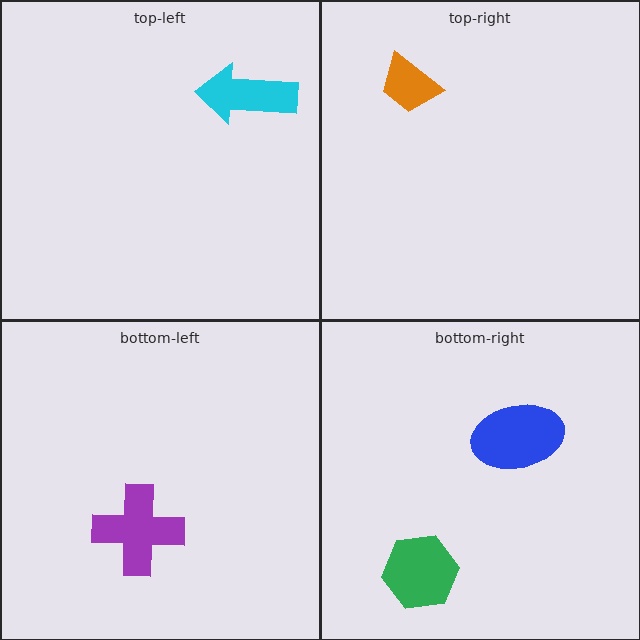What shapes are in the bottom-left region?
The purple cross.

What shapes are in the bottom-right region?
The blue ellipse, the green hexagon.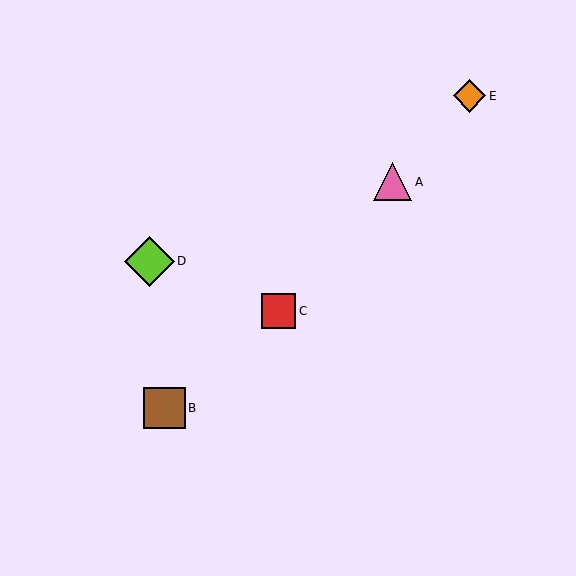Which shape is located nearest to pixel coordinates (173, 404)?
The brown square (labeled B) at (164, 408) is nearest to that location.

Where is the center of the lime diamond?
The center of the lime diamond is at (149, 261).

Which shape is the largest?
The lime diamond (labeled D) is the largest.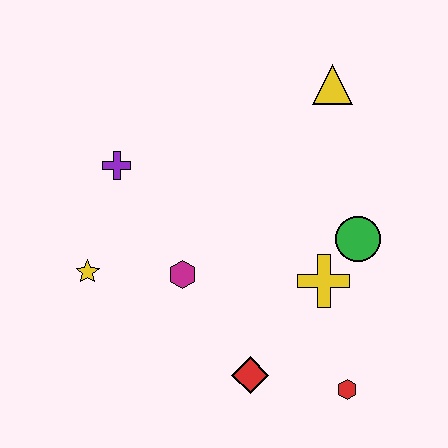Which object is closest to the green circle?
The yellow cross is closest to the green circle.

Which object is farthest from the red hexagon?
The purple cross is farthest from the red hexagon.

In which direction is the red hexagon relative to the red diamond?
The red hexagon is to the right of the red diamond.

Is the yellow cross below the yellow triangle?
Yes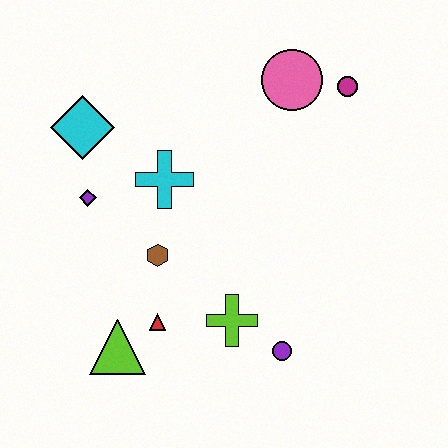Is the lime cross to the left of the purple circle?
Yes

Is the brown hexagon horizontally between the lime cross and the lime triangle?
Yes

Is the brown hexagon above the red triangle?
Yes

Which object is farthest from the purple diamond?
The magenta circle is farthest from the purple diamond.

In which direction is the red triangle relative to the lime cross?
The red triangle is to the left of the lime cross.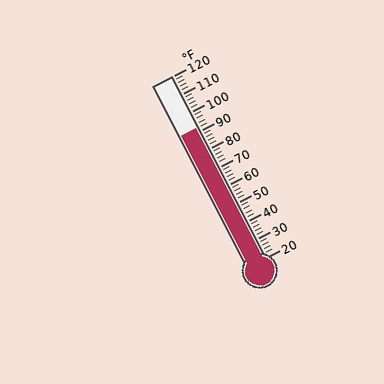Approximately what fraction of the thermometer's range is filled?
The thermometer is filled to approximately 70% of its range.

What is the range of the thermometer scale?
The thermometer scale ranges from 20°F to 120°F.